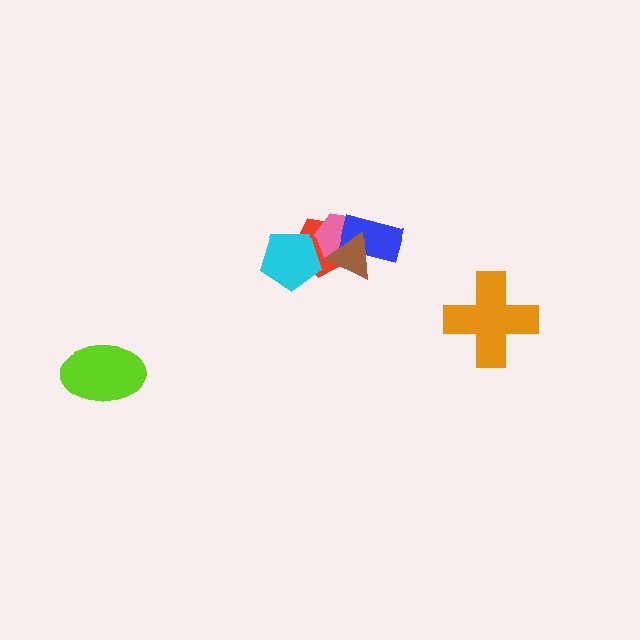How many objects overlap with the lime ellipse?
0 objects overlap with the lime ellipse.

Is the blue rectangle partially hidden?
Yes, it is partially covered by another shape.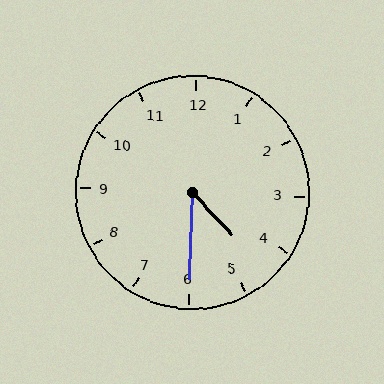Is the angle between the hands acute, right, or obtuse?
It is acute.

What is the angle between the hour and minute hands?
Approximately 45 degrees.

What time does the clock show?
4:30.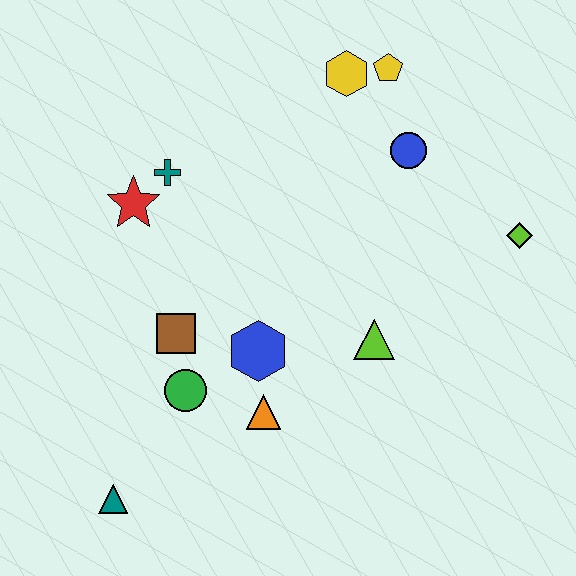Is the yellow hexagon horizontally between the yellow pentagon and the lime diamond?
No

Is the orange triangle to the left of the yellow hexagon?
Yes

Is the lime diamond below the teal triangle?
No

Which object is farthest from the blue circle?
The teal triangle is farthest from the blue circle.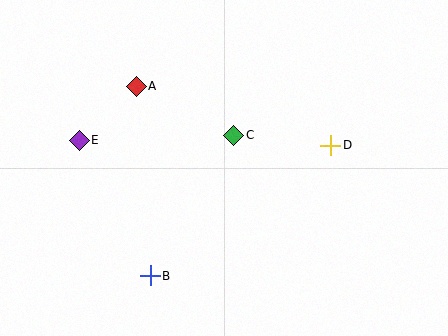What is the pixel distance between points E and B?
The distance between E and B is 153 pixels.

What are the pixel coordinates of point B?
Point B is at (150, 276).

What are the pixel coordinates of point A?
Point A is at (136, 86).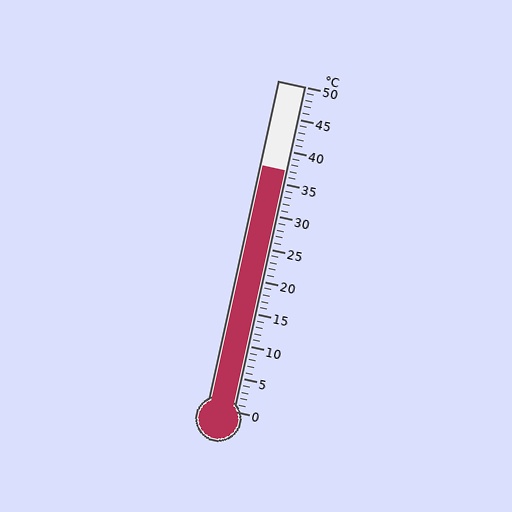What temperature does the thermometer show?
The thermometer shows approximately 37°C.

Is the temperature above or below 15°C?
The temperature is above 15°C.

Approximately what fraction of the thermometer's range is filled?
The thermometer is filled to approximately 75% of its range.